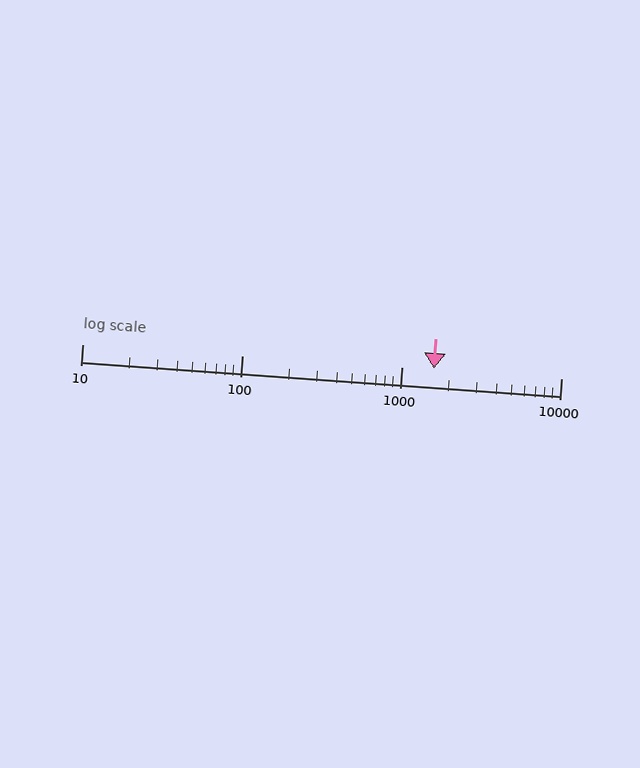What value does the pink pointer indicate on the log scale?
The pointer indicates approximately 1600.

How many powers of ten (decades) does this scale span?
The scale spans 3 decades, from 10 to 10000.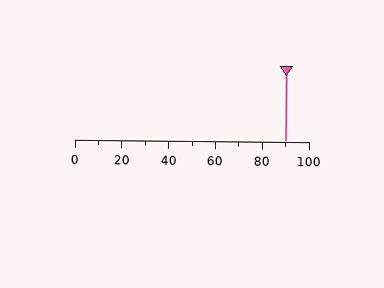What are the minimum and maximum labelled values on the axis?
The axis runs from 0 to 100.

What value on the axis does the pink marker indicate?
The marker indicates approximately 90.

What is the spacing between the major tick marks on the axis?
The major ticks are spaced 20 apart.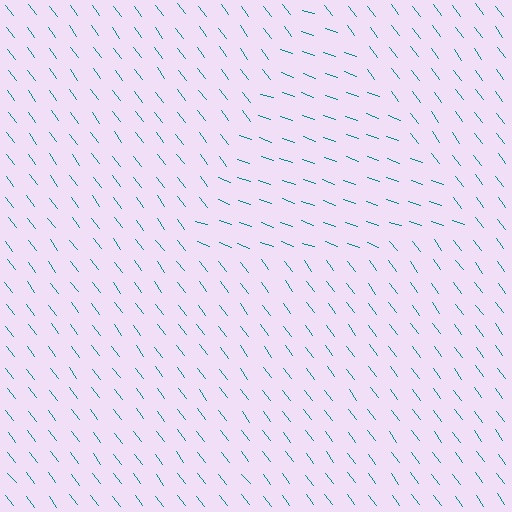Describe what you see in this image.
The image is filled with small teal line segments. A triangle region in the image has lines oriented differently from the surrounding lines, creating a visible texture boundary.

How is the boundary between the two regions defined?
The boundary is defined purely by a change in line orientation (approximately 34 degrees difference). All lines are the same color and thickness.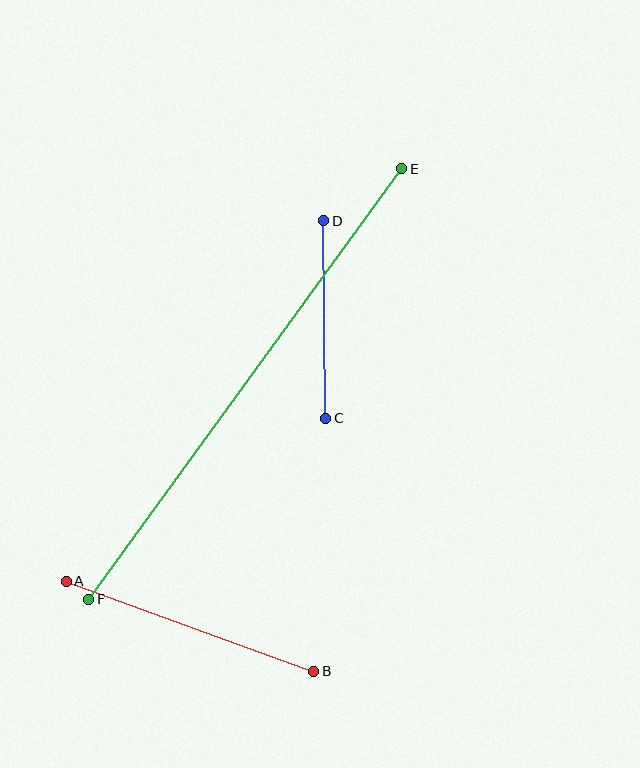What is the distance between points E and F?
The distance is approximately 532 pixels.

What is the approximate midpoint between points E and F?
The midpoint is at approximately (245, 384) pixels.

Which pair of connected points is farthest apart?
Points E and F are farthest apart.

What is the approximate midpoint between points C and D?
The midpoint is at approximately (325, 319) pixels.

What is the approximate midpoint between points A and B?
The midpoint is at approximately (190, 626) pixels.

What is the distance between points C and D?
The distance is approximately 198 pixels.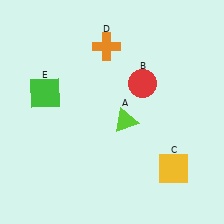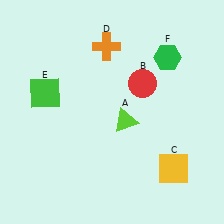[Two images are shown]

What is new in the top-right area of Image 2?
A green hexagon (F) was added in the top-right area of Image 2.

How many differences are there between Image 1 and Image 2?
There is 1 difference between the two images.